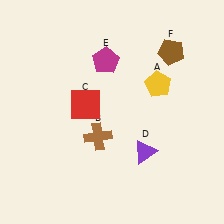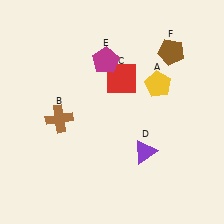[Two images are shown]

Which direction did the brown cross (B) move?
The brown cross (B) moved left.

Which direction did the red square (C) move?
The red square (C) moved right.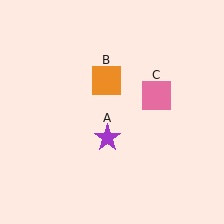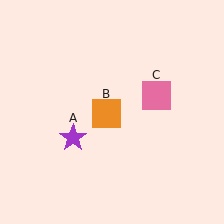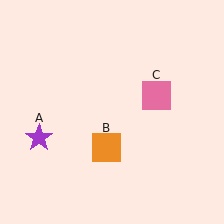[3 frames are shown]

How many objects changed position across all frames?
2 objects changed position: purple star (object A), orange square (object B).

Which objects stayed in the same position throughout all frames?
Pink square (object C) remained stationary.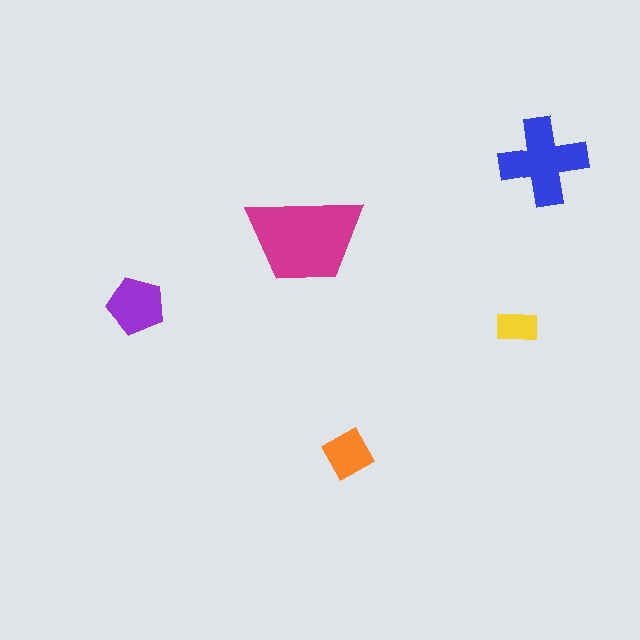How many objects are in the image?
There are 5 objects in the image.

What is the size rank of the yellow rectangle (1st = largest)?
5th.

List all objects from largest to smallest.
The magenta trapezoid, the blue cross, the purple pentagon, the orange diamond, the yellow rectangle.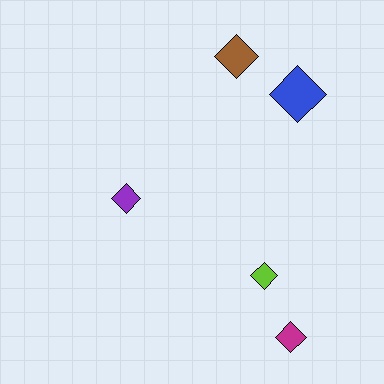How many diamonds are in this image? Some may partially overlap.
There are 5 diamonds.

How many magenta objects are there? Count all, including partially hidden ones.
There is 1 magenta object.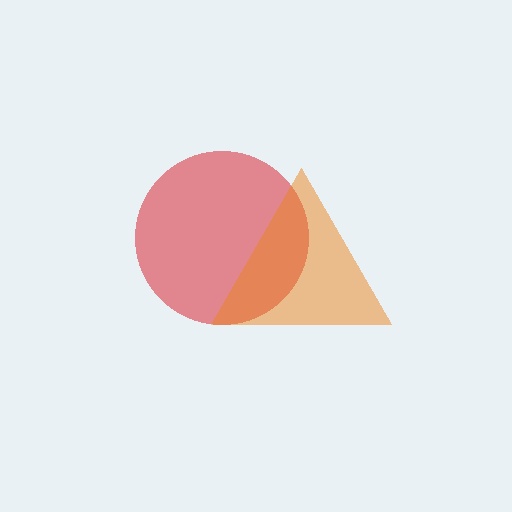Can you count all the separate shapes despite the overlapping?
Yes, there are 2 separate shapes.